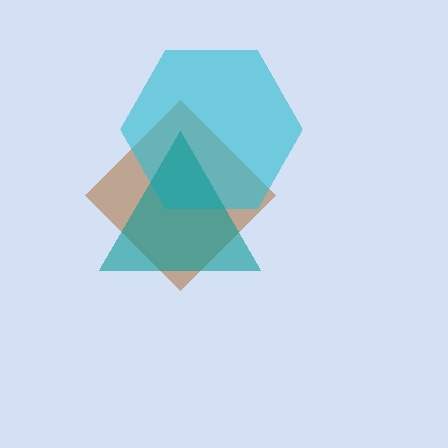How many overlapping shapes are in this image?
There are 3 overlapping shapes in the image.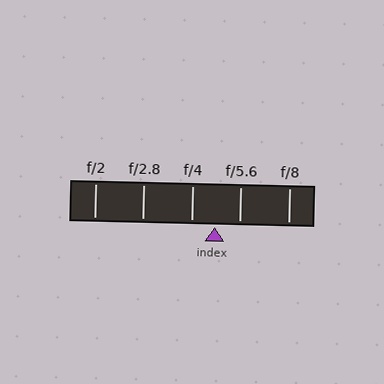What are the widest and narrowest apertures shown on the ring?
The widest aperture shown is f/2 and the narrowest is f/8.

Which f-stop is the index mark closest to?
The index mark is closest to f/4.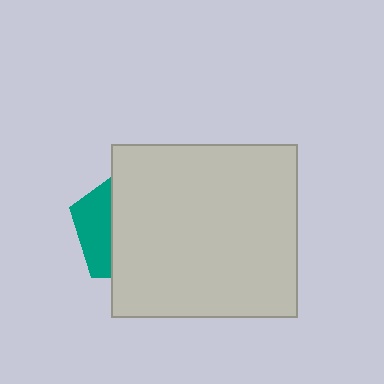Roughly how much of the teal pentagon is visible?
A small part of it is visible (roughly 31%).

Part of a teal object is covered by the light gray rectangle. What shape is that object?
It is a pentagon.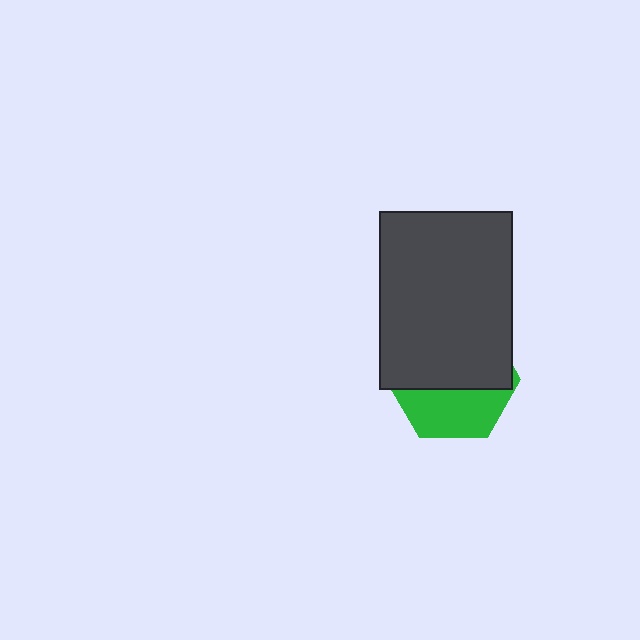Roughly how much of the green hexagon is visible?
A small part of it is visible (roughly 39%).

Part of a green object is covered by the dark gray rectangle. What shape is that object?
It is a hexagon.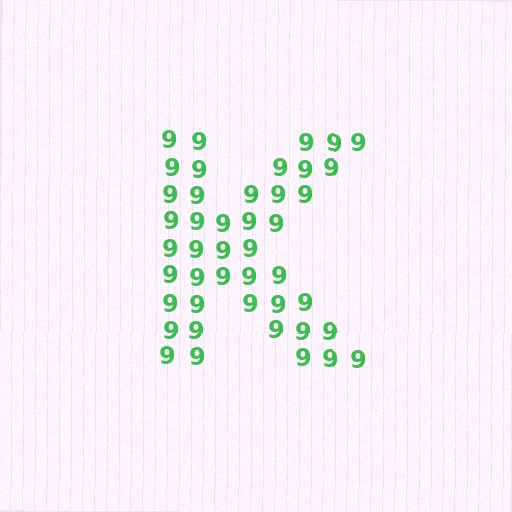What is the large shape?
The large shape is the letter K.